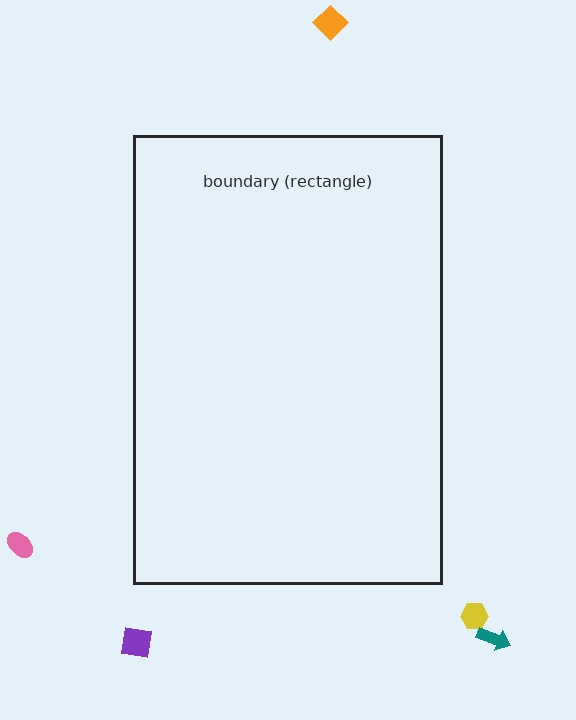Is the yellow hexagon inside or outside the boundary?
Outside.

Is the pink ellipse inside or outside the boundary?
Outside.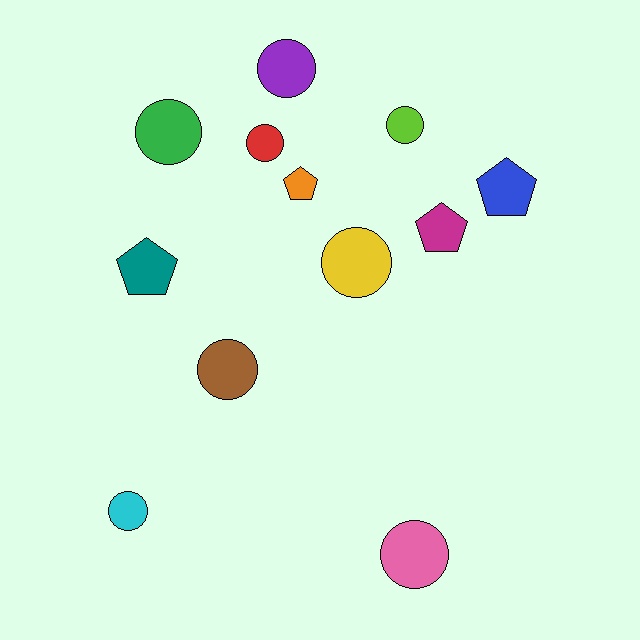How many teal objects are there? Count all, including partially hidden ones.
There is 1 teal object.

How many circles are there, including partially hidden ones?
There are 8 circles.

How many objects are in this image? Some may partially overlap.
There are 12 objects.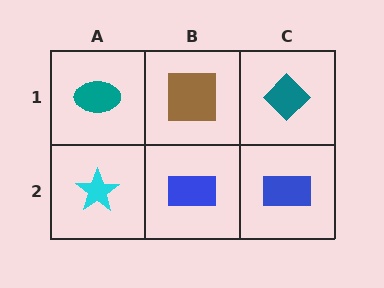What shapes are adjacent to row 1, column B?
A blue rectangle (row 2, column B), a teal ellipse (row 1, column A), a teal diamond (row 1, column C).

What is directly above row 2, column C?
A teal diamond.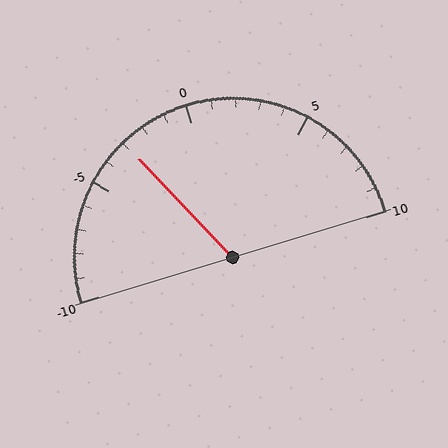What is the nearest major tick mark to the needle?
The nearest major tick mark is -5.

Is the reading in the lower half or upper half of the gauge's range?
The reading is in the lower half of the range (-10 to 10).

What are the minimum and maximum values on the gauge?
The gauge ranges from -10 to 10.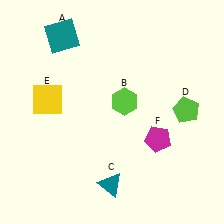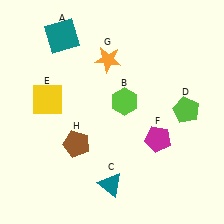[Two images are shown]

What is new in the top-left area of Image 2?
An orange star (G) was added in the top-left area of Image 2.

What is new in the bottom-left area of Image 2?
A brown pentagon (H) was added in the bottom-left area of Image 2.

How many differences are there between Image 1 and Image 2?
There are 2 differences between the two images.